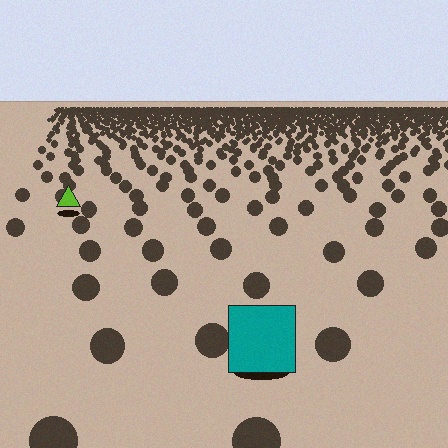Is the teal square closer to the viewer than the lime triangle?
Yes. The teal square is closer — you can tell from the texture gradient: the ground texture is coarser near it.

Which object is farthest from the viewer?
The lime triangle is farthest from the viewer. It appears smaller and the ground texture around it is denser.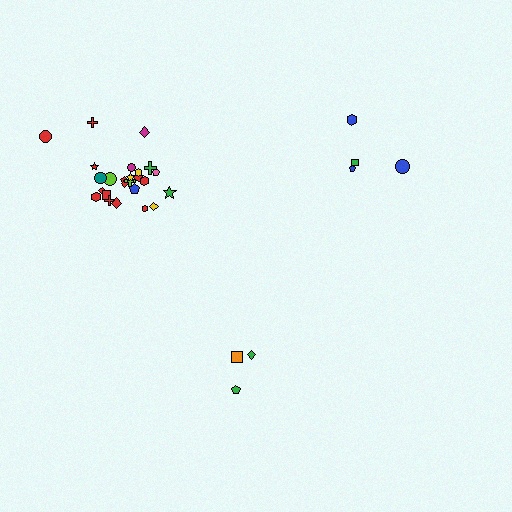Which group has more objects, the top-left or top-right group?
The top-left group.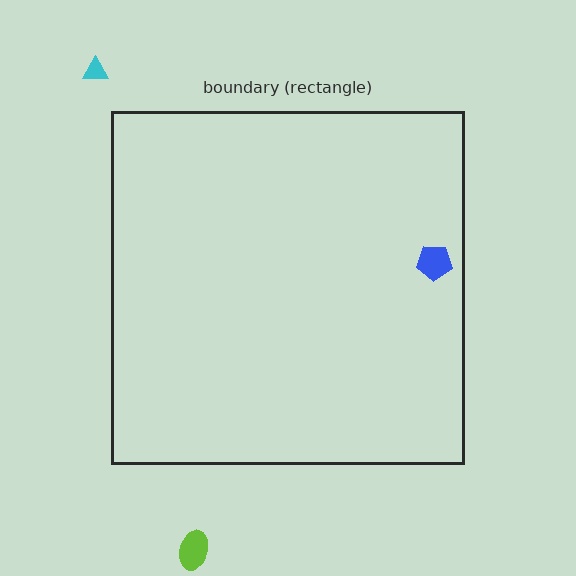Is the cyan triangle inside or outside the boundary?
Outside.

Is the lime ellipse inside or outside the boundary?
Outside.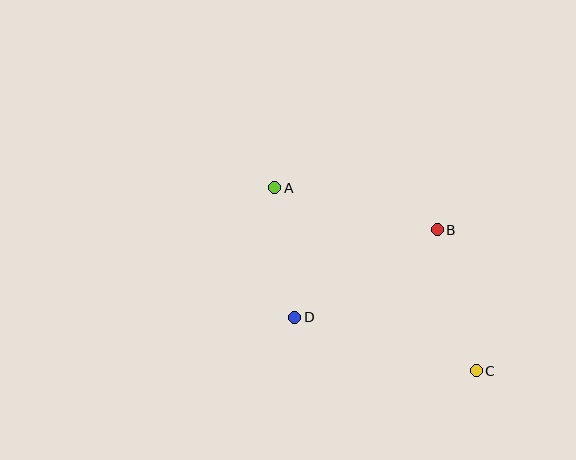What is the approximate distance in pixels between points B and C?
The distance between B and C is approximately 146 pixels.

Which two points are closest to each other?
Points A and D are closest to each other.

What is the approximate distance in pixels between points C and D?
The distance between C and D is approximately 189 pixels.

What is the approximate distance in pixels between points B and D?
The distance between B and D is approximately 167 pixels.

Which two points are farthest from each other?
Points A and C are farthest from each other.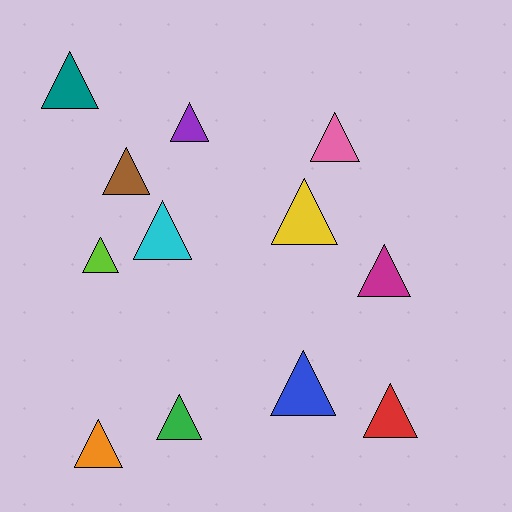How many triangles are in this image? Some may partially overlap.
There are 12 triangles.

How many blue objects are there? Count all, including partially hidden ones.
There is 1 blue object.